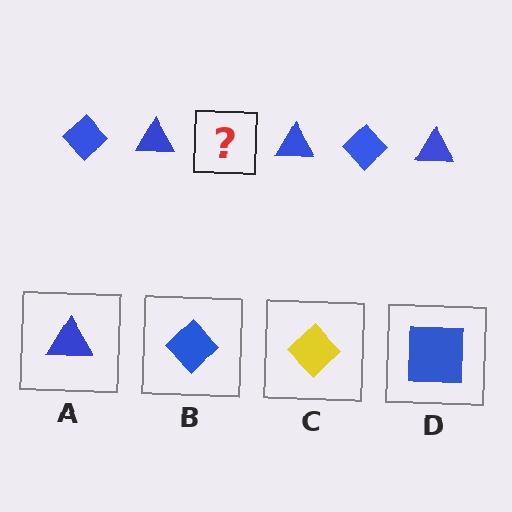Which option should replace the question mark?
Option B.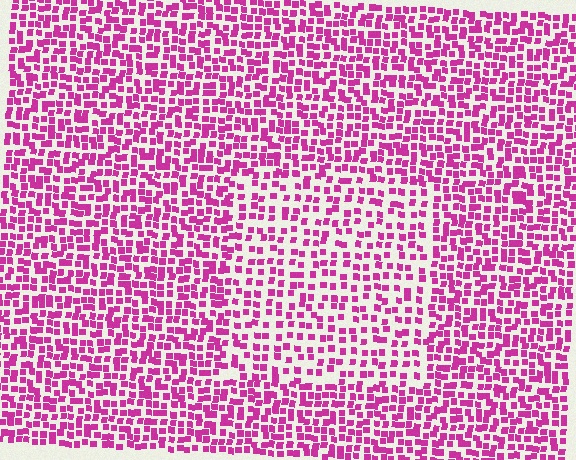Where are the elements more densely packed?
The elements are more densely packed outside the rectangle boundary.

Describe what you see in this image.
The image contains small magenta elements arranged at two different densities. A rectangle-shaped region is visible where the elements are less densely packed than the surrounding area.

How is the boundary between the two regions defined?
The boundary is defined by a change in element density (approximately 1.6x ratio). All elements are the same color, size, and shape.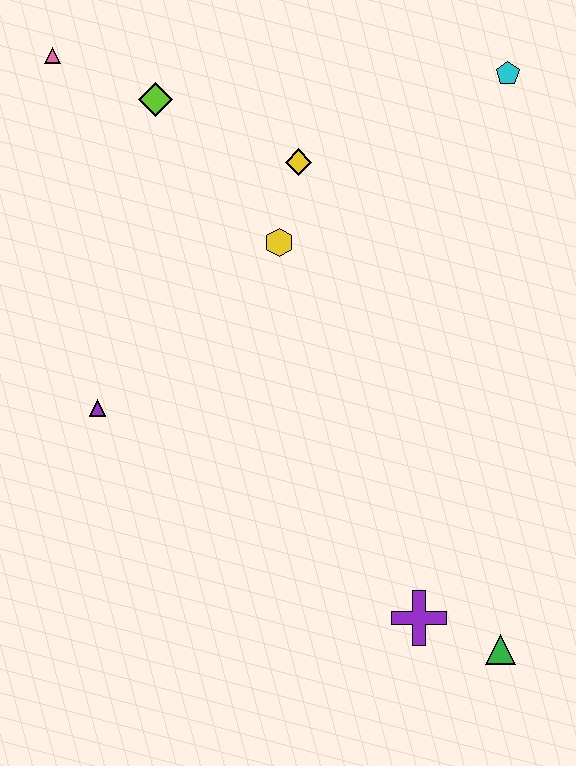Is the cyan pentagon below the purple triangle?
No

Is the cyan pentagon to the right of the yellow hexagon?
Yes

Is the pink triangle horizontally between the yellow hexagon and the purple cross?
No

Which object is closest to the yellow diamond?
The yellow hexagon is closest to the yellow diamond.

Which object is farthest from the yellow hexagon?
The green triangle is farthest from the yellow hexagon.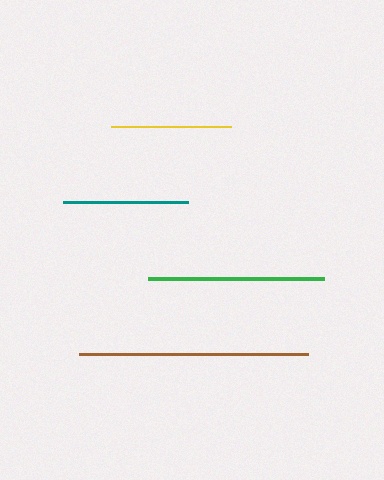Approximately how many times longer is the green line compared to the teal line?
The green line is approximately 1.4 times the length of the teal line.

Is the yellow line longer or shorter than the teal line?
The teal line is longer than the yellow line.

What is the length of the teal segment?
The teal segment is approximately 124 pixels long.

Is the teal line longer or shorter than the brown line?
The brown line is longer than the teal line.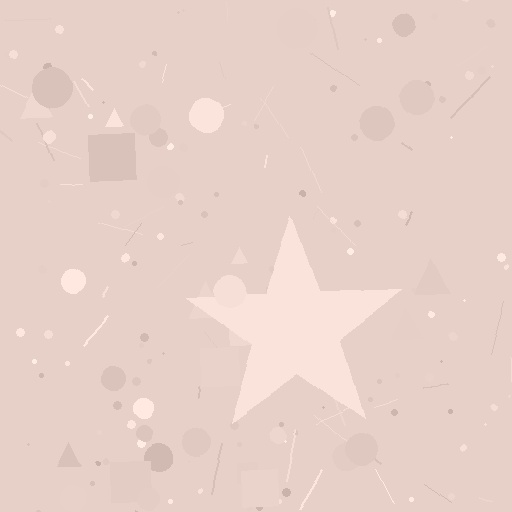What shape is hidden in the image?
A star is hidden in the image.